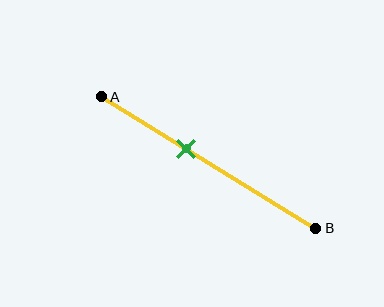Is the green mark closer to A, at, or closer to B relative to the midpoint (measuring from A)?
The green mark is closer to point A than the midpoint of segment AB.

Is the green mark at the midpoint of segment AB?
No, the mark is at about 40% from A, not at the 50% midpoint.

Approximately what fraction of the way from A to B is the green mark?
The green mark is approximately 40% of the way from A to B.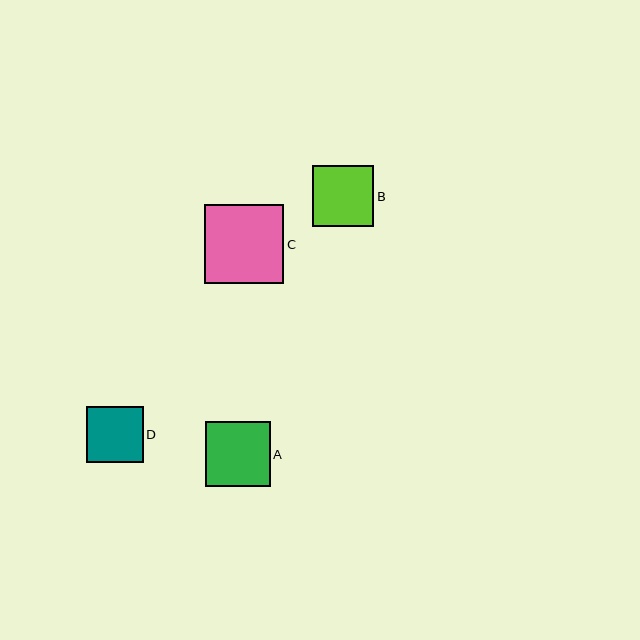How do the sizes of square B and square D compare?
Square B and square D are approximately the same size.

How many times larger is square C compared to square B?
Square C is approximately 1.3 times the size of square B.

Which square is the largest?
Square C is the largest with a size of approximately 79 pixels.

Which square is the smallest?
Square D is the smallest with a size of approximately 57 pixels.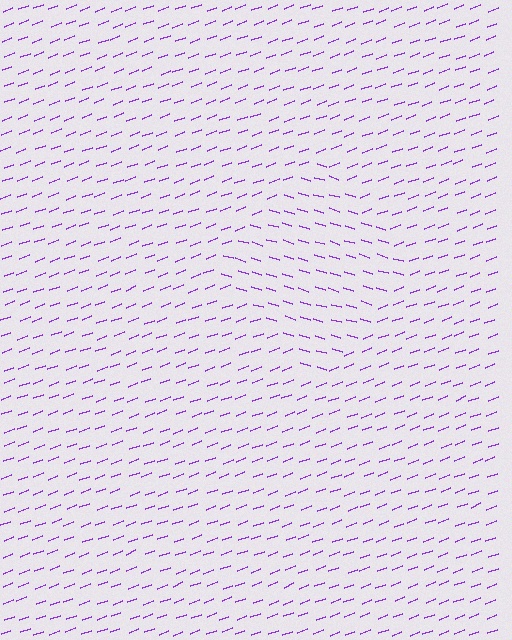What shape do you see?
I see a diamond.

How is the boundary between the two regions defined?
The boundary is defined purely by a change in line orientation (approximately 37 degrees difference). All lines are the same color and thickness.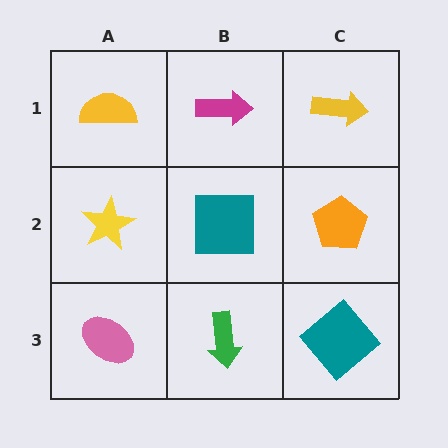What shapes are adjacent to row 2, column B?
A magenta arrow (row 1, column B), a green arrow (row 3, column B), a yellow star (row 2, column A), an orange pentagon (row 2, column C).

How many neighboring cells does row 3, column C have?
2.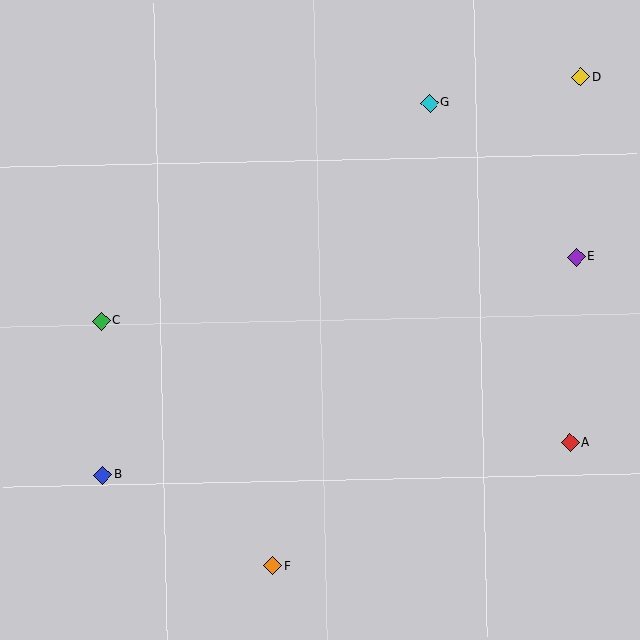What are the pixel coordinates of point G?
Point G is at (430, 103).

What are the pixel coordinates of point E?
Point E is at (576, 257).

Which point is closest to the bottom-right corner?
Point A is closest to the bottom-right corner.